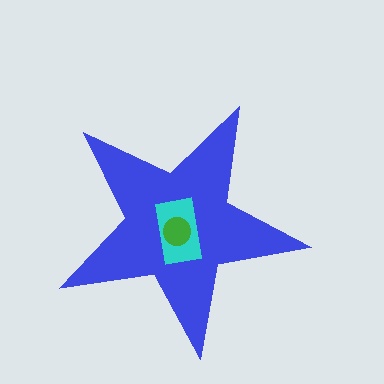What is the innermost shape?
The green circle.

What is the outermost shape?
The blue star.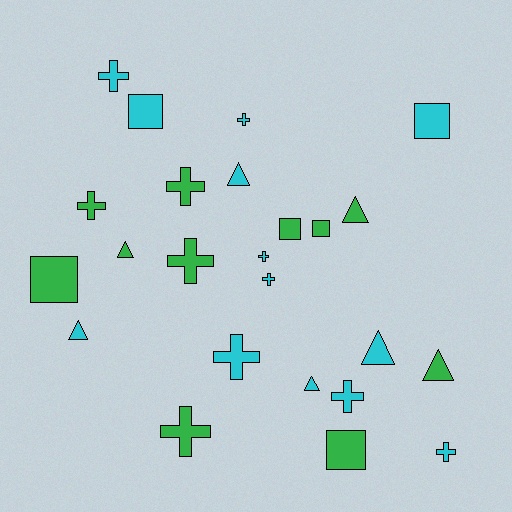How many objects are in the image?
There are 24 objects.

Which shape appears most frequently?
Cross, with 11 objects.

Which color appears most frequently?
Cyan, with 13 objects.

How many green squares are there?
There are 4 green squares.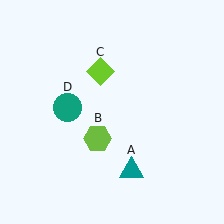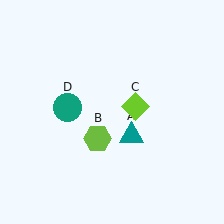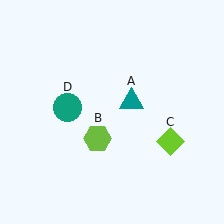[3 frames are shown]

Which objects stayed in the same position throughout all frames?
Lime hexagon (object B) and teal circle (object D) remained stationary.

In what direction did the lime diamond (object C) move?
The lime diamond (object C) moved down and to the right.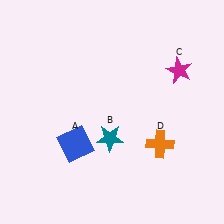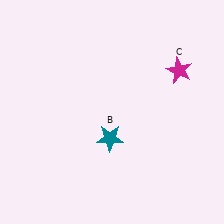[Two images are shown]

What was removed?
The blue square (A), the orange cross (D) were removed in Image 2.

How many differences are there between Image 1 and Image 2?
There are 2 differences between the two images.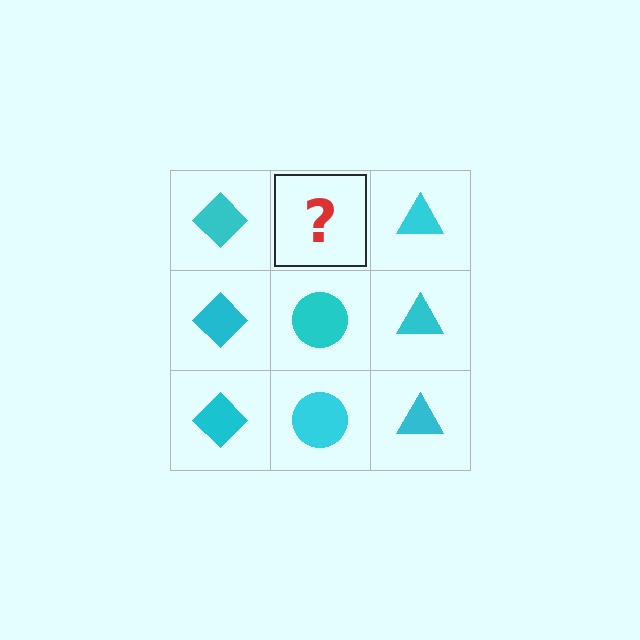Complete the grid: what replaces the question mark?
The question mark should be replaced with a cyan circle.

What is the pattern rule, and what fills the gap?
The rule is that each column has a consistent shape. The gap should be filled with a cyan circle.